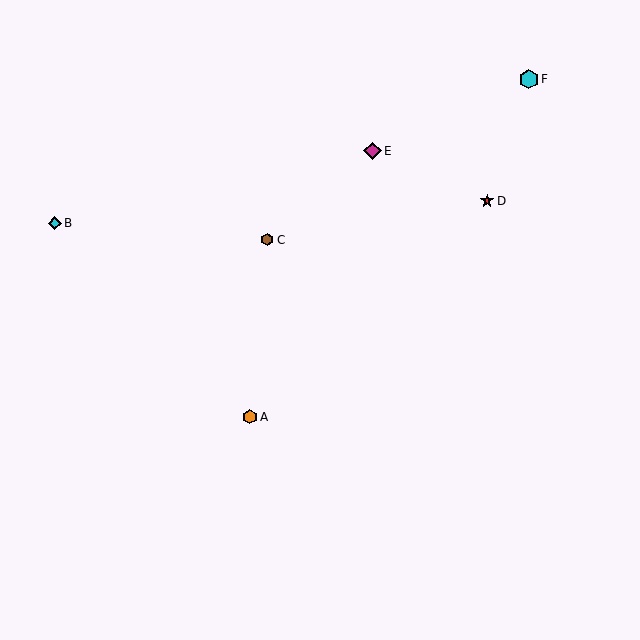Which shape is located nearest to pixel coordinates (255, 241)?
The brown hexagon (labeled C) at (267, 240) is nearest to that location.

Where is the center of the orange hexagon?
The center of the orange hexagon is at (250, 417).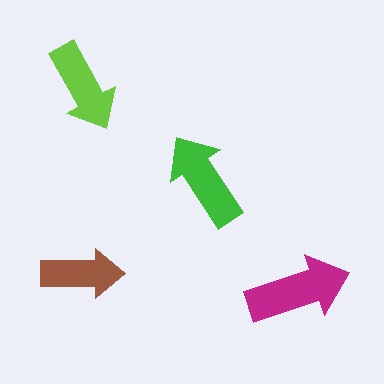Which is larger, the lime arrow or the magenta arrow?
The magenta one.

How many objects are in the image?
There are 4 objects in the image.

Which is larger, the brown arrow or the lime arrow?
The lime one.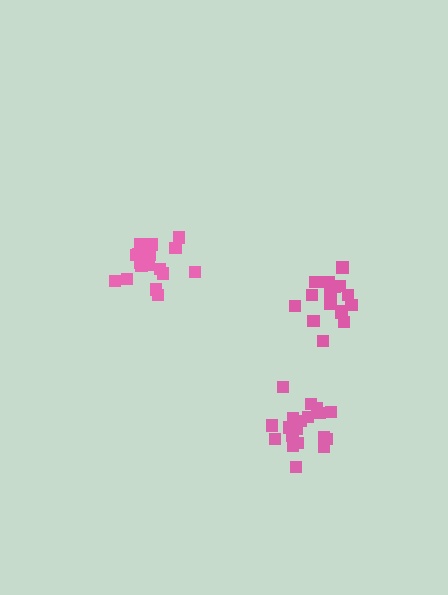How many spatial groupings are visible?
There are 3 spatial groupings.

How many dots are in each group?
Group 1: 19 dots, Group 2: 21 dots, Group 3: 18 dots (58 total).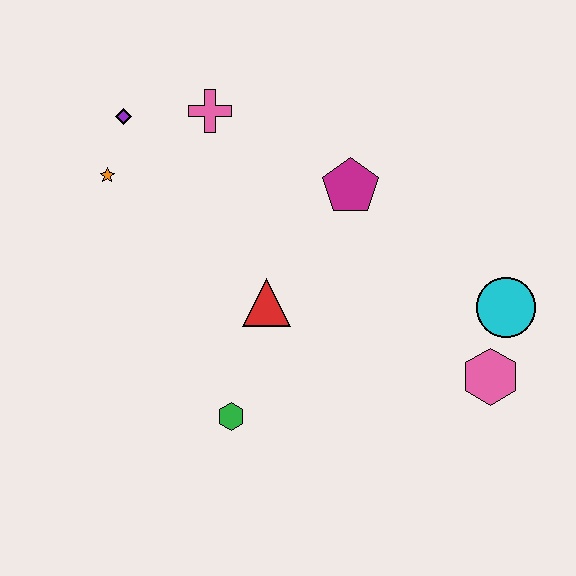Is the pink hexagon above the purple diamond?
No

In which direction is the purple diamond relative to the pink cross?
The purple diamond is to the left of the pink cross.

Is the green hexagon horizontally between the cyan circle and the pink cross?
Yes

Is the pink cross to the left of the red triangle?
Yes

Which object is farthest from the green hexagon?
The purple diamond is farthest from the green hexagon.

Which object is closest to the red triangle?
The green hexagon is closest to the red triangle.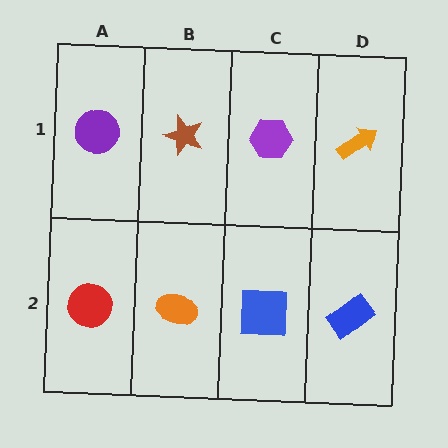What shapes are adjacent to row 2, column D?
An orange arrow (row 1, column D), a blue square (row 2, column C).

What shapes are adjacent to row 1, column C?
A blue square (row 2, column C), a brown star (row 1, column B), an orange arrow (row 1, column D).